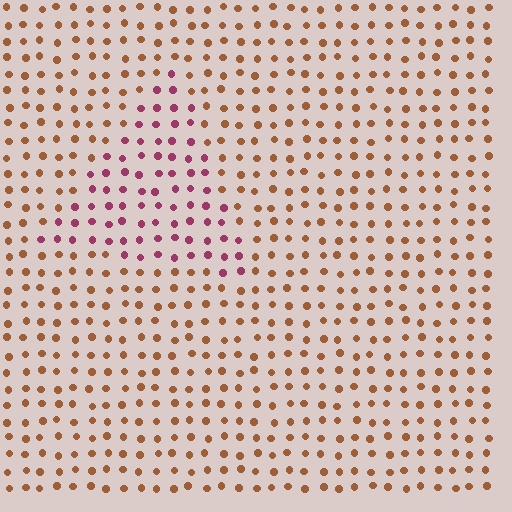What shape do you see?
I see a triangle.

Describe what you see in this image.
The image is filled with small brown elements in a uniform arrangement. A triangle-shaped region is visible where the elements are tinted to a slightly different hue, forming a subtle color boundary.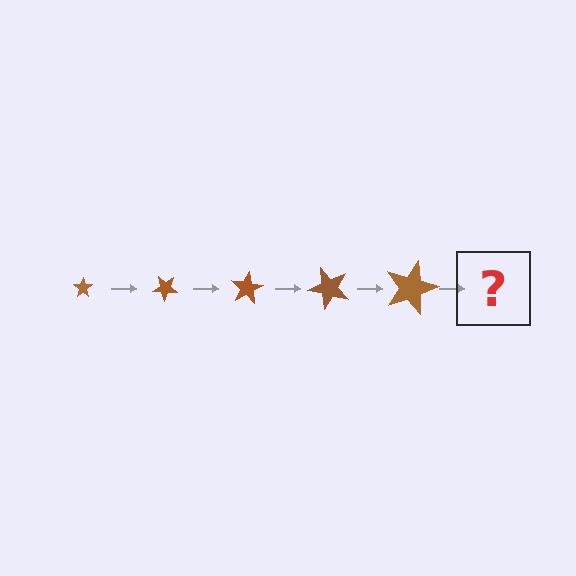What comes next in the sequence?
The next element should be a star, larger than the previous one and rotated 200 degrees from the start.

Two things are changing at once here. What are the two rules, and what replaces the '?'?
The two rules are that the star grows larger each step and it rotates 40 degrees each step. The '?' should be a star, larger than the previous one and rotated 200 degrees from the start.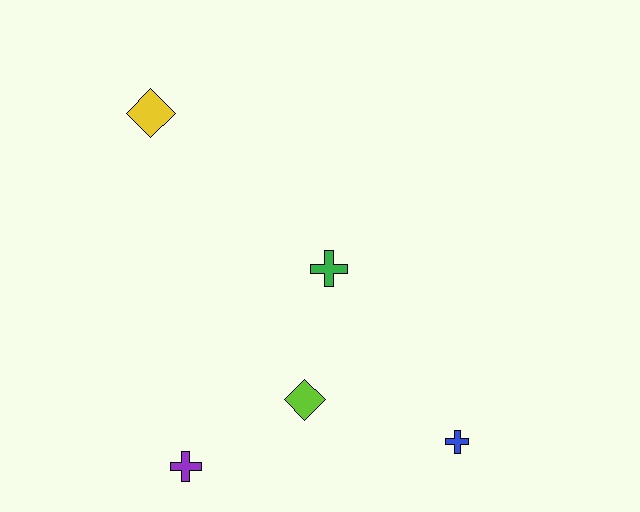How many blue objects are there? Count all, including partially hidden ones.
There is 1 blue object.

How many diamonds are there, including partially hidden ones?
There are 2 diamonds.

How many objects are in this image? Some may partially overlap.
There are 5 objects.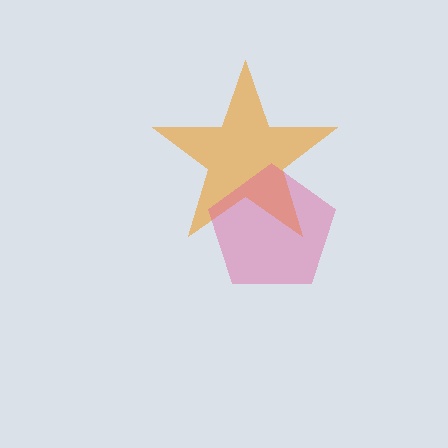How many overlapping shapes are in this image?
There are 2 overlapping shapes in the image.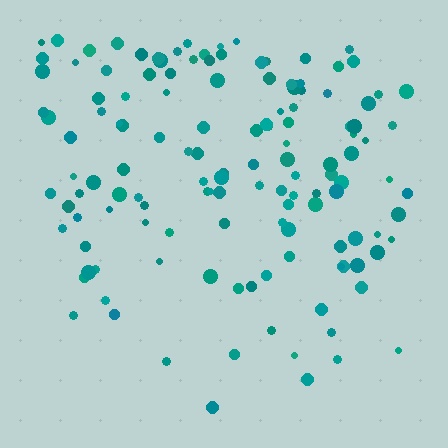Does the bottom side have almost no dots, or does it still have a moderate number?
Still a moderate number, just noticeably fewer than the top.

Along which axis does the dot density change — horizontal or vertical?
Vertical.